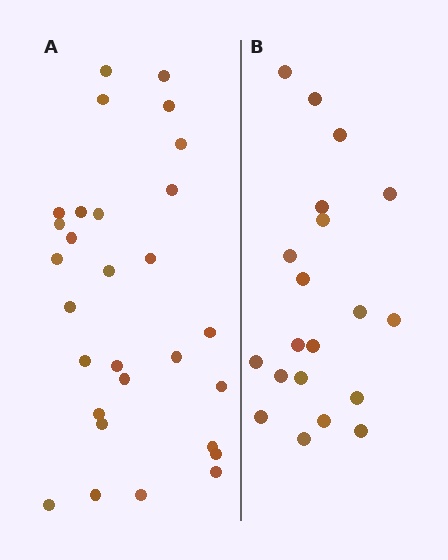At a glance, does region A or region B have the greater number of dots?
Region A (the left region) has more dots.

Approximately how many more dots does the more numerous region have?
Region A has roughly 8 or so more dots than region B.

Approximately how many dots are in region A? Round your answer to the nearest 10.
About 30 dots. (The exact count is 29, which rounds to 30.)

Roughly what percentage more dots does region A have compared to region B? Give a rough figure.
About 45% more.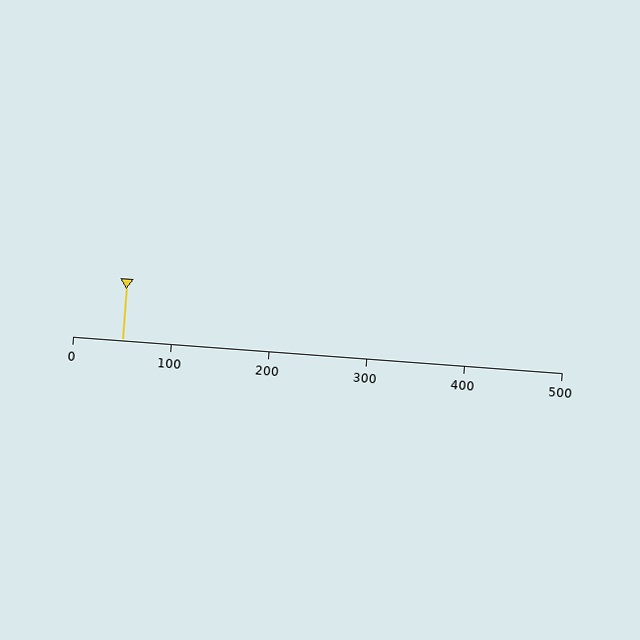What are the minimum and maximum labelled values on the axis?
The axis runs from 0 to 500.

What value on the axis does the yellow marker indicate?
The marker indicates approximately 50.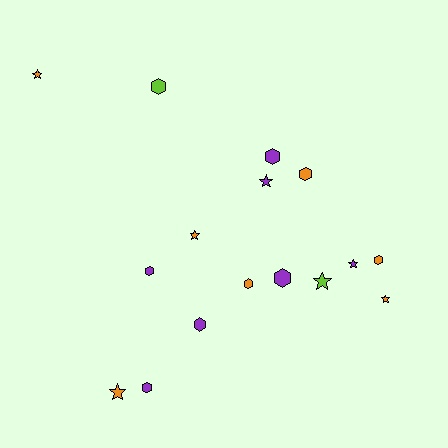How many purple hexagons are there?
There are 5 purple hexagons.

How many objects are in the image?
There are 16 objects.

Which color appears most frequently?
Purple, with 7 objects.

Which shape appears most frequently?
Hexagon, with 9 objects.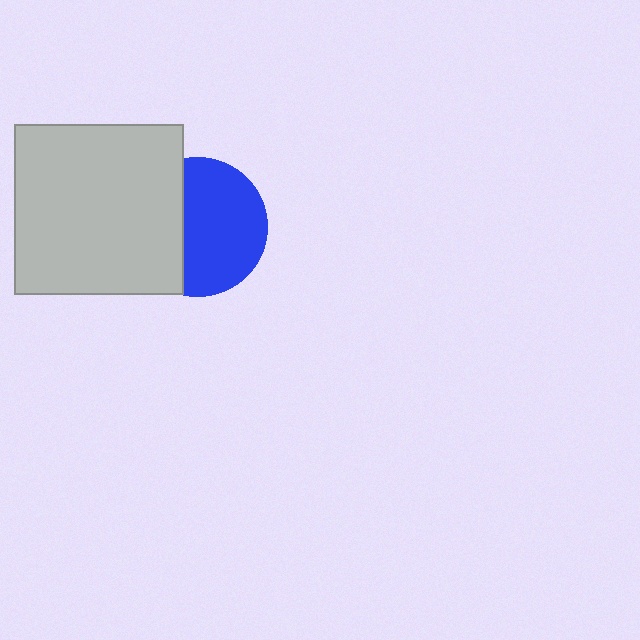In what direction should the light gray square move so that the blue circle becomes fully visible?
The light gray square should move left. That is the shortest direction to clear the overlap and leave the blue circle fully visible.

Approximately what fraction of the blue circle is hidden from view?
Roughly 37% of the blue circle is hidden behind the light gray square.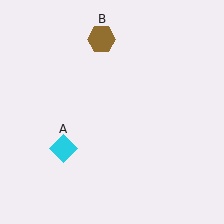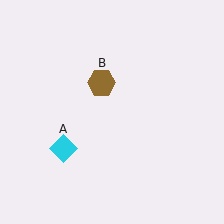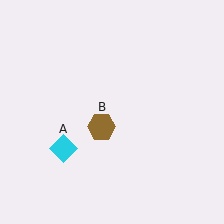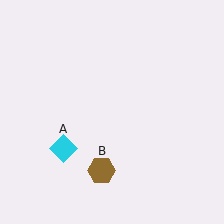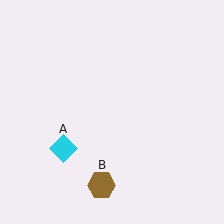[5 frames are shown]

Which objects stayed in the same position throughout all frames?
Cyan diamond (object A) remained stationary.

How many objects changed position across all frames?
1 object changed position: brown hexagon (object B).